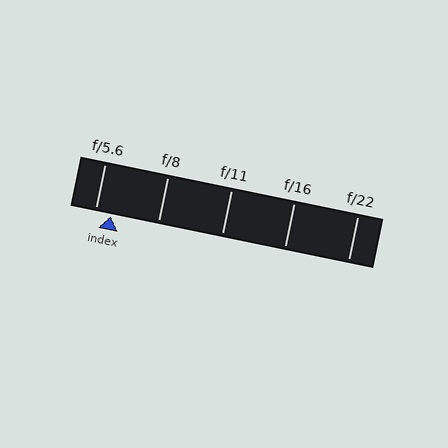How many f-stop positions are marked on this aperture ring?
There are 5 f-stop positions marked.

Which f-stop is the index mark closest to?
The index mark is closest to f/5.6.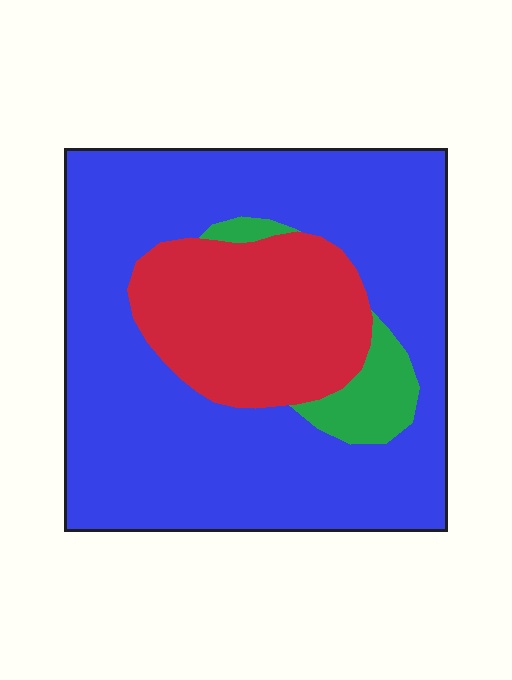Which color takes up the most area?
Blue, at roughly 70%.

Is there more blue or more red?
Blue.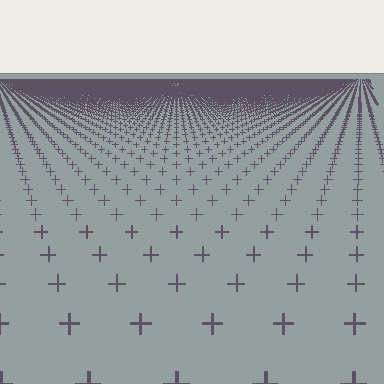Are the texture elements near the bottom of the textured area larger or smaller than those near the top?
Larger. Near the bottom, elements are closer to the viewer and appear at a bigger on-screen size.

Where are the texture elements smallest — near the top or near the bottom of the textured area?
Near the top.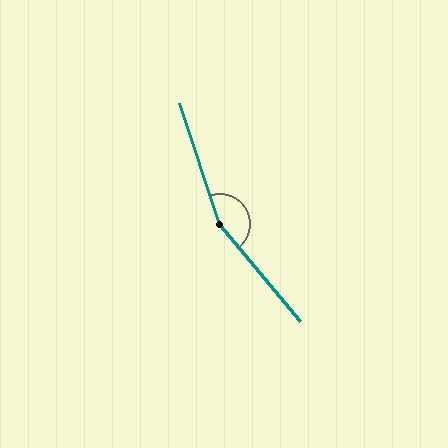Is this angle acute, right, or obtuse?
It is obtuse.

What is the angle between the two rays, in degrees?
Approximately 159 degrees.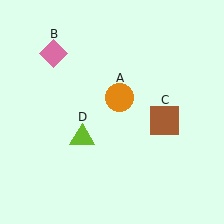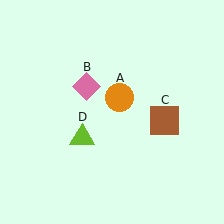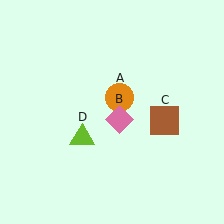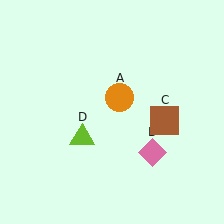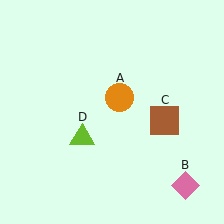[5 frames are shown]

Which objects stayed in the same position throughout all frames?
Orange circle (object A) and brown square (object C) and lime triangle (object D) remained stationary.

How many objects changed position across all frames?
1 object changed position: pink diamond (object B).